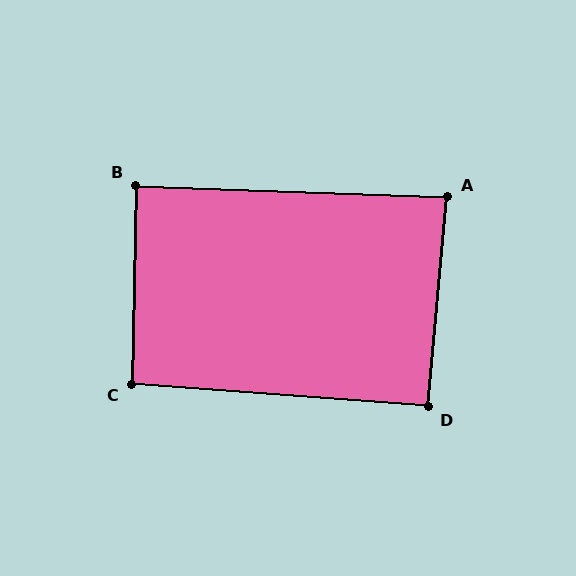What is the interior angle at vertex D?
Approximately 91 degrees (approximately right).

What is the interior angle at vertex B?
Approximately 89 degrees (approximately right).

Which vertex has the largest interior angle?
C, at approximately 93 degrees.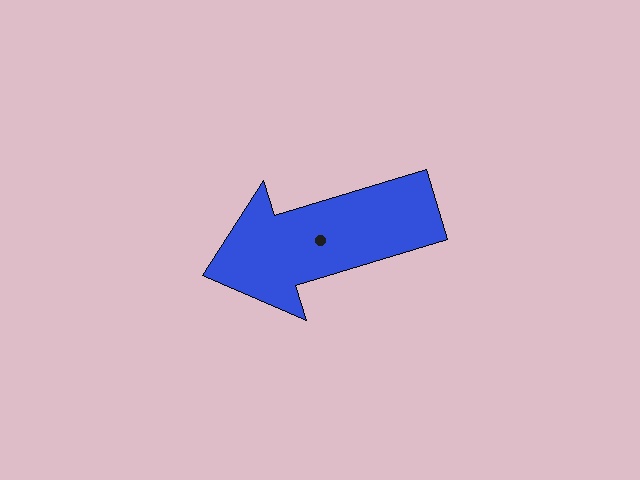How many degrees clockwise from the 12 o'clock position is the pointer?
Approximately 253 degrees.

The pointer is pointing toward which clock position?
Roughly 8 o'clock.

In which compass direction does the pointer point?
West.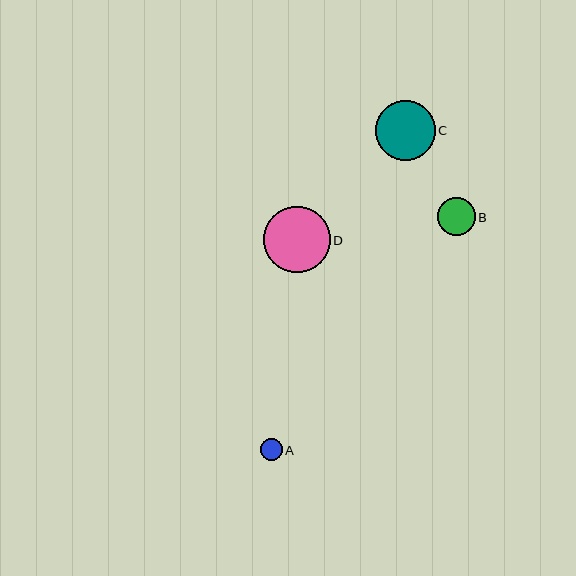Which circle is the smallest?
Circle A is the smallest with a size of approximately 22 pixels.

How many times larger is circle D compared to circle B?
Circle D is approximately 1.8 times the size of circle B.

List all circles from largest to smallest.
From largest to smallest: D, C, B, A.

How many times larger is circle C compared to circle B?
Circle C is approximately 1.6 times the size of circle B.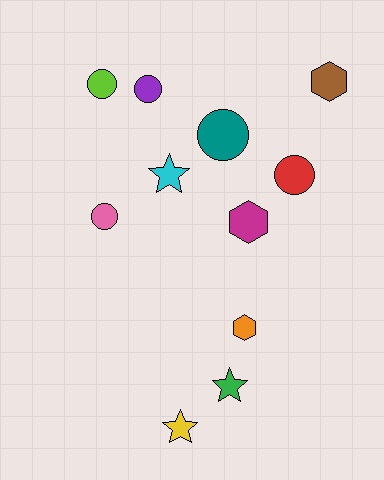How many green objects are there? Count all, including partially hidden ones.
There is 1 green object.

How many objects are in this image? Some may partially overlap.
There are 11 objects.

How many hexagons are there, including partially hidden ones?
There are 3 hexagons.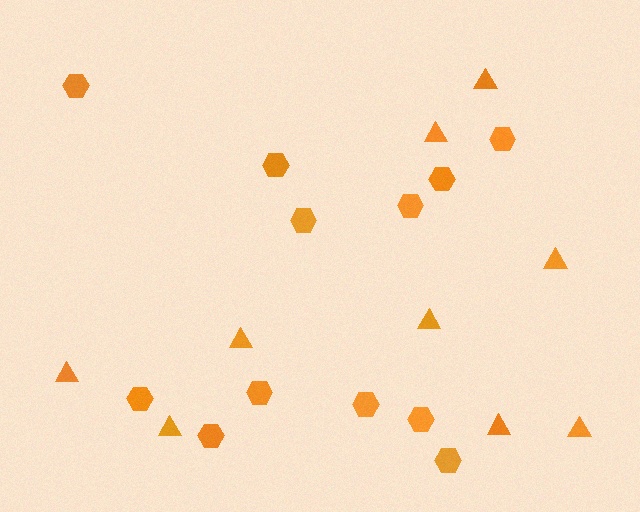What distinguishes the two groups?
There are 2 groups: one group of hexagons (12) and one group of triangles (9).